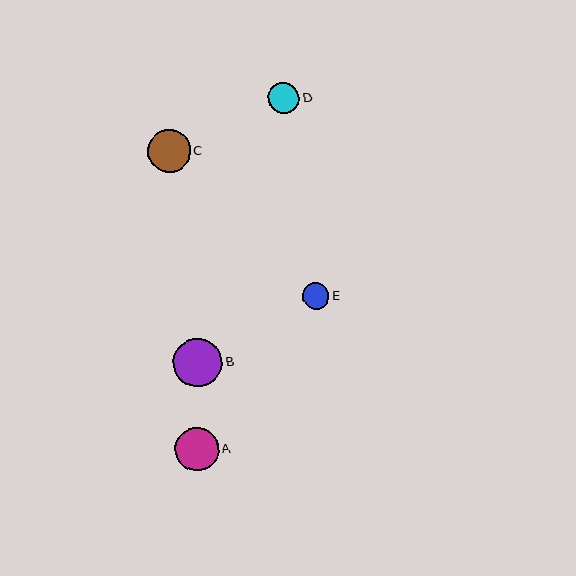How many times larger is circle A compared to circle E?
Circle A is approximately 1.6 times the size of circle E.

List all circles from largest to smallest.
From largest to smallest: B, A, C, D, E.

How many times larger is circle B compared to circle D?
Circle B is approximately 1.6 times the size of circle D.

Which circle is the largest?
Circle B is the largest with a size of approximately 49 pixels.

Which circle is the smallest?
Circle E is the smallest with a size of approximately 26 pixels.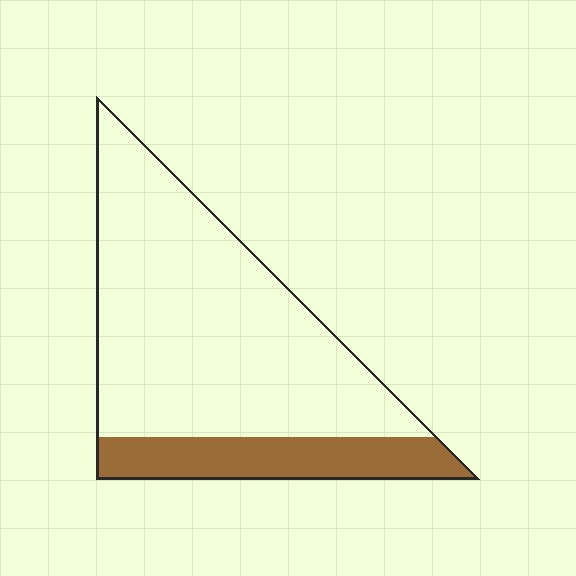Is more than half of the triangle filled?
No.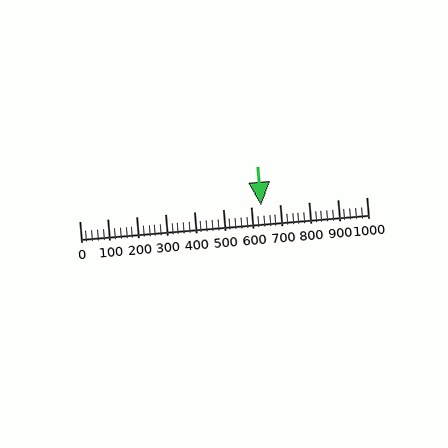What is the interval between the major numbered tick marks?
The major tick marks are spaced 100 units apart.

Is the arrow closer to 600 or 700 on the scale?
The arrow is closer to 600.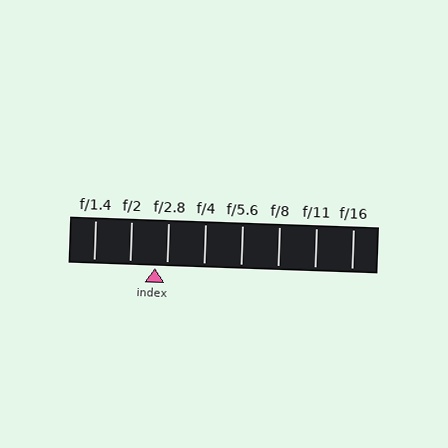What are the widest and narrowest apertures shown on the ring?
The widest aperture shown is f/1.4 and the narrowest is f/16.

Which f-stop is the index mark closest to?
The index mark is closest to f/2.8.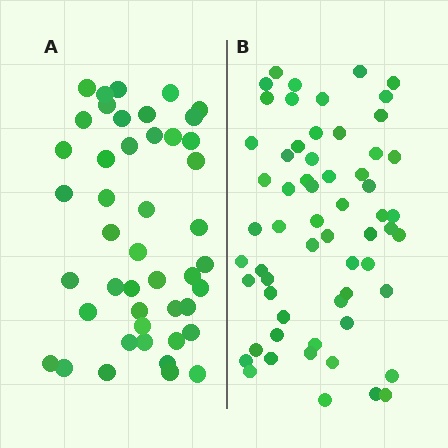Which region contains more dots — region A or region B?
Region B (the right region) has more dots.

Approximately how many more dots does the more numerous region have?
Region B has approximately 15 more dots than region A.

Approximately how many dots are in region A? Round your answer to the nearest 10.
About 40 dots. (The exact count is 45, which rounds to 40.)